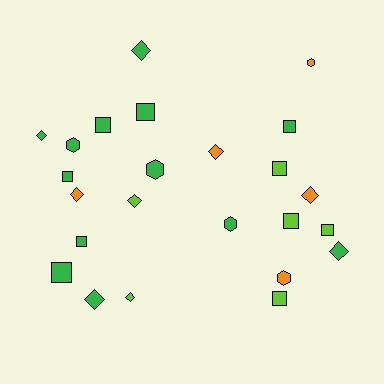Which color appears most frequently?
Green, with 13 objects.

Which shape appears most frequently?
Square, with 10 objects.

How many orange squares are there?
There are no orange squares.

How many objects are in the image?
There are 24 objects.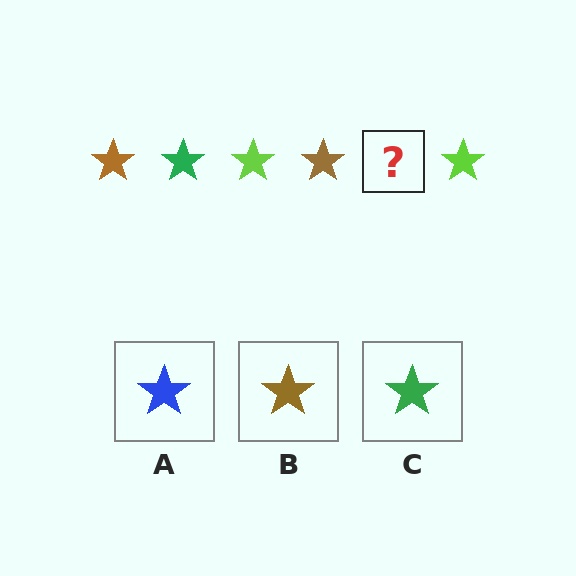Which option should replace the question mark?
Option C.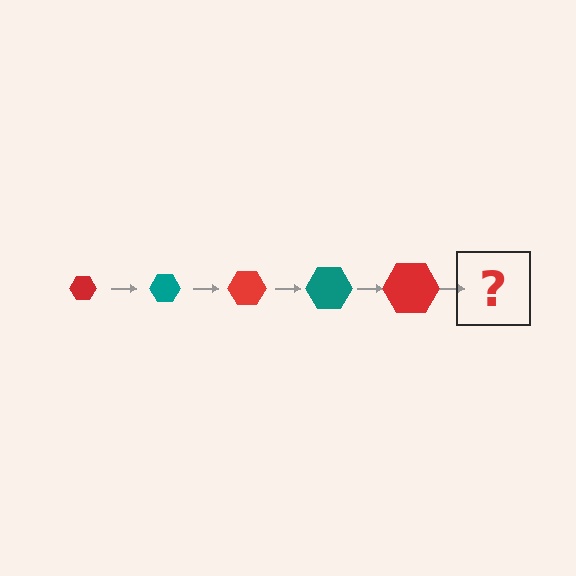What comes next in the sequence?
The next element should be a teal hexagon, larger than the previous one.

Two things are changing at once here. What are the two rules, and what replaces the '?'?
The two rules are that the hexagon grows larger each step and the color cycles through red and teal. The '?' should be a teal hexagon, larger than the previous one.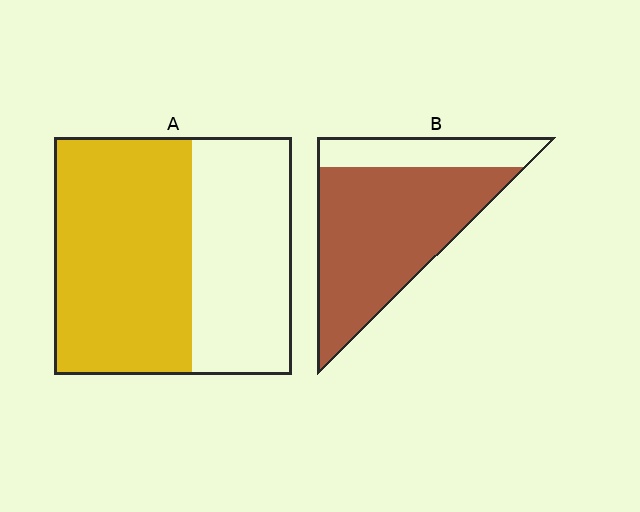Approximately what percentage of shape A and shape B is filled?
A is approximately 60% and B is approximately 75%.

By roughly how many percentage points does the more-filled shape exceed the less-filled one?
By roughly 20 percentage points (B over A).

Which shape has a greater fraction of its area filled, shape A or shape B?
Shape B.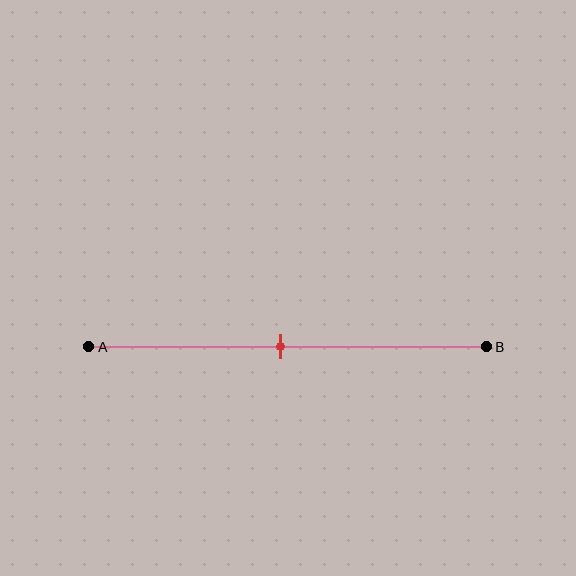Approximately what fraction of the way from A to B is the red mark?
The red mark is approximately 50% of the way from A to B.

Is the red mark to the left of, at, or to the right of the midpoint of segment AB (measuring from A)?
The red mark is approximately at the midpoint of segment AB.